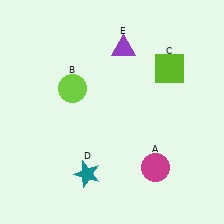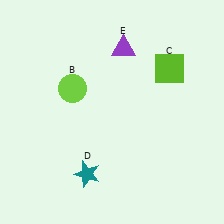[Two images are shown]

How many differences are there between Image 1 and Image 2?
There is 1 difference between the two images.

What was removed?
The magenta circle (A) was removed in Image 2.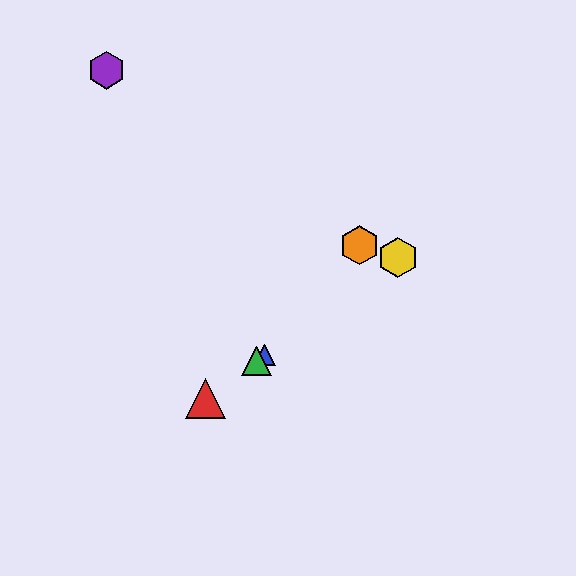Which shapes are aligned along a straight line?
The red triangle, the blue triangle, the green triangle, the yellow hexagon are aligned along a straight line.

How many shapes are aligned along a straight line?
4 shapes (the red triangle, the blue triangle, the green triangle, the yellow hexagon) are aligned along a straight line.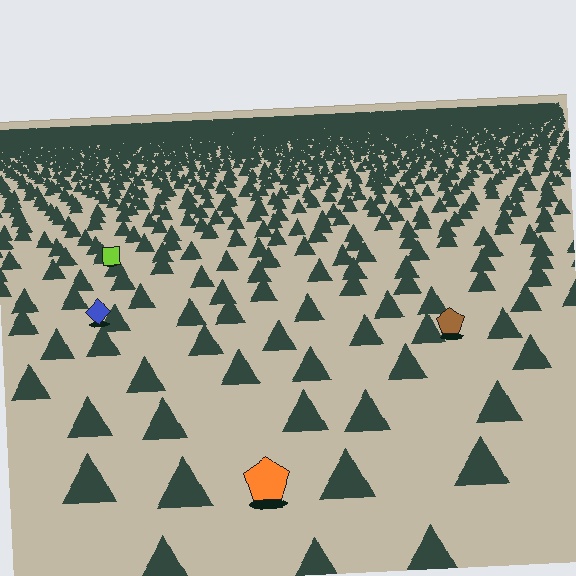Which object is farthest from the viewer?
The lime square is farthest from the viewer. It appears smaller and the ground texture around it is denser.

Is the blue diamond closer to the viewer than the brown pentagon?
No. The brown pentagon is closer — you can tell from the texture gradient: the ground texture is coarser near it.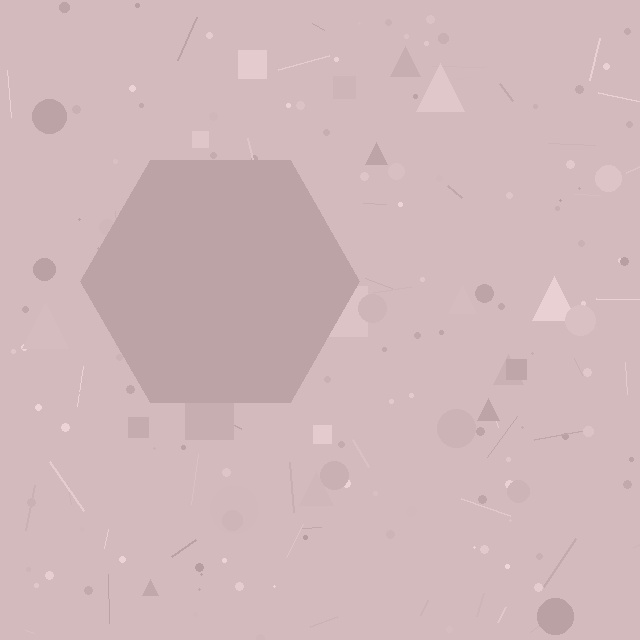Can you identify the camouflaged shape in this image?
The camouflaged shape is a hexagon.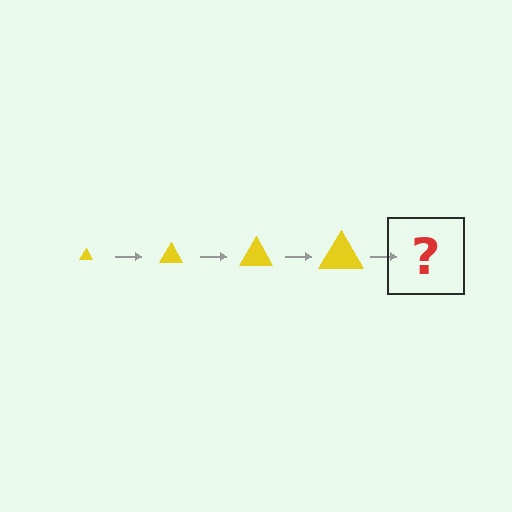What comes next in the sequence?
The next element should be a yellow triangle, larger than the previous one.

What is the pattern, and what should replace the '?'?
The pattern is that the triangle gets progressively larger each step. The '?' should be a yellow triangle, larger than the previous one.